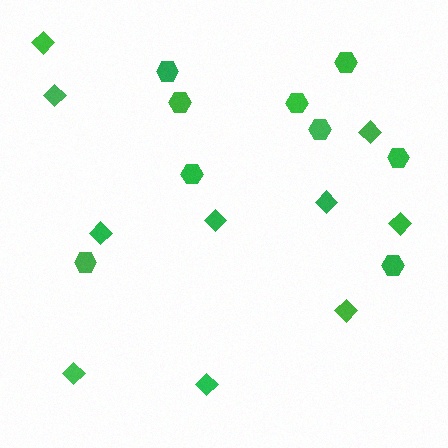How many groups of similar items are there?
There are 2 groups: one group of diamonds (10) and one group of hexagons (9).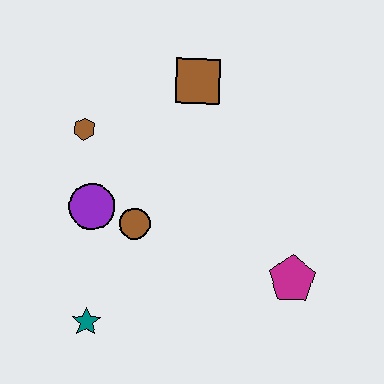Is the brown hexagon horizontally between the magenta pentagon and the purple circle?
No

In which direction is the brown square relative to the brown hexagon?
The brown square is to the right of the brown hexagon.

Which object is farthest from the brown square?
The teal star is farthest from the brown square.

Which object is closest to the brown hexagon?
The purple circle is closest to the brown hexagon.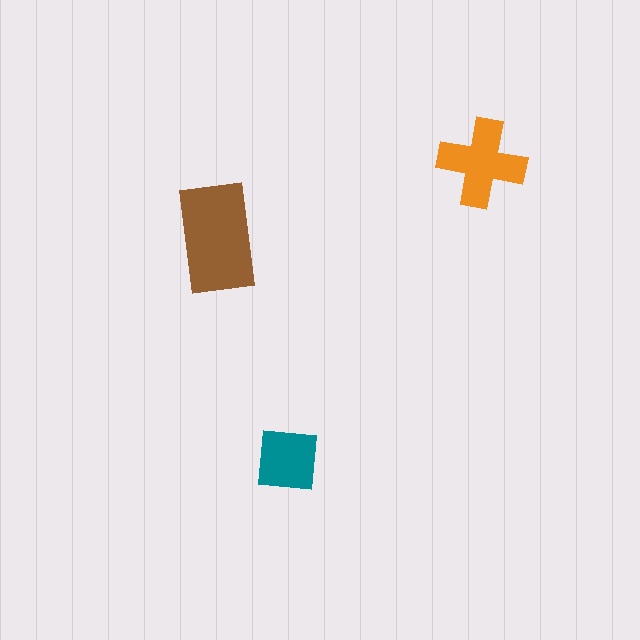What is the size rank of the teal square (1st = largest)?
3rd.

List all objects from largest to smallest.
The brown rectangle, the orange cross, the teal square.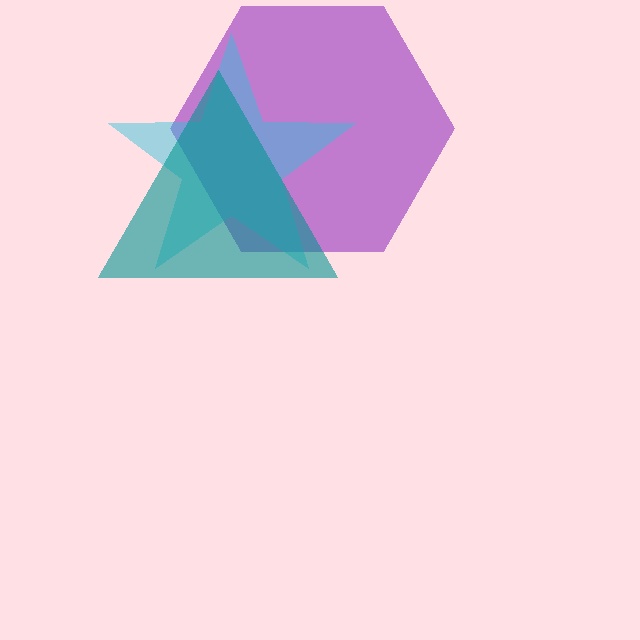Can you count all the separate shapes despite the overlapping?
Yes, there are 3 separate shapes.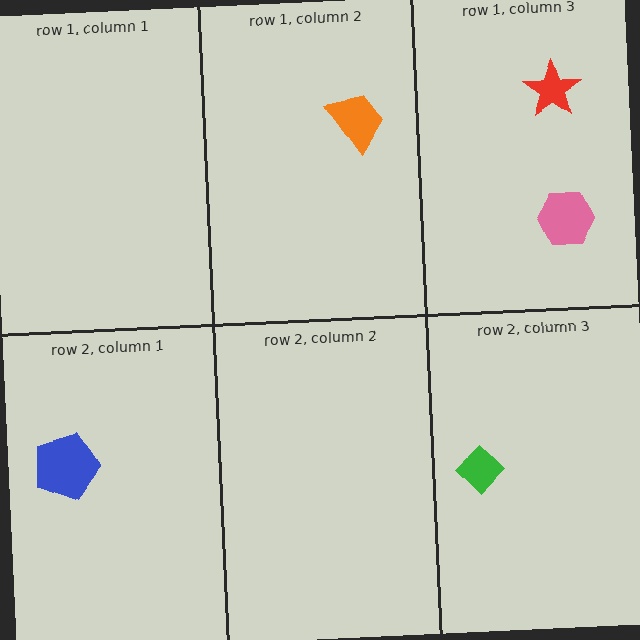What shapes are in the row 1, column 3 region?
The pink hexagon, the red star.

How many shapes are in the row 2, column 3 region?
1.